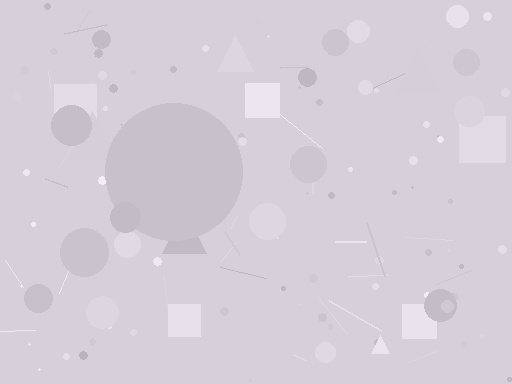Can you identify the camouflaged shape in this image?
The camouflaged shape is a circle.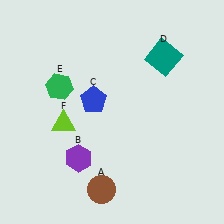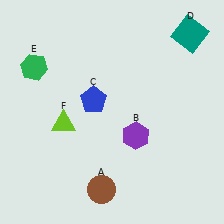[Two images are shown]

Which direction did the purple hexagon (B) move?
The purple hexagon (B) moved right.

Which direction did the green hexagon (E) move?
The green hexagon (E) moved left.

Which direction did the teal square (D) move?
The teal square (D) moved right.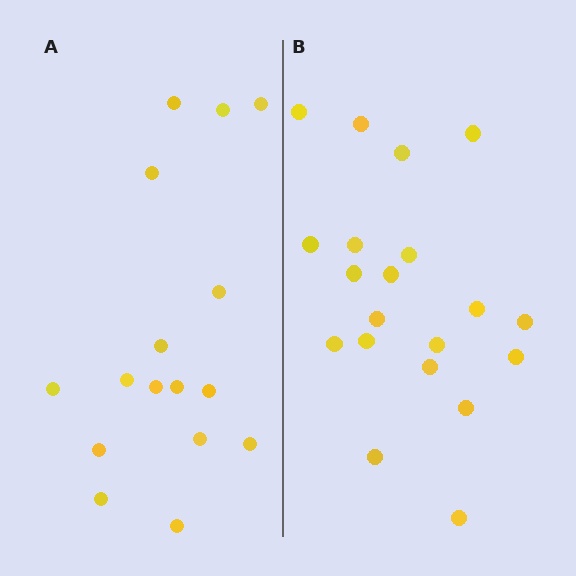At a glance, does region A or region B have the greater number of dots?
Region B (the right region) has more dots.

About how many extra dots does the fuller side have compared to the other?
Region B has about 4 more dots than region A.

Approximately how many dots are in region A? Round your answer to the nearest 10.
About 20 dots. (The exact count is 16, which rounds to 20.)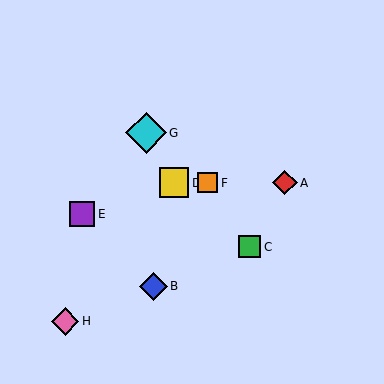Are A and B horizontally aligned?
No, A is at y≈183 and B is at y≈286.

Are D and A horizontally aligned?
Yes, both are at y≈183.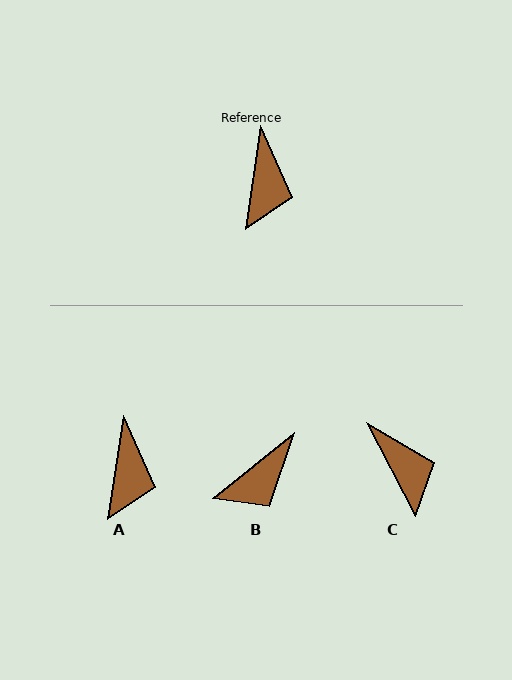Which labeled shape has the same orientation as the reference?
A.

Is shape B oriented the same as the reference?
No, it is off by about 43 degrees.